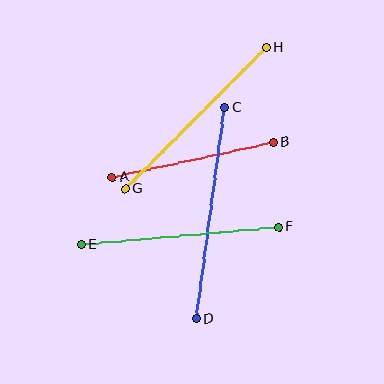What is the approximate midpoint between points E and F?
The midpoint is at approximately (180, 236) pixels.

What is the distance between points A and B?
The distance is approximately 165 pixels.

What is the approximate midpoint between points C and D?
The midpoint is at approximately (210, 213) pixels.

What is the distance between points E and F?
The distance is approximately 199 pixels.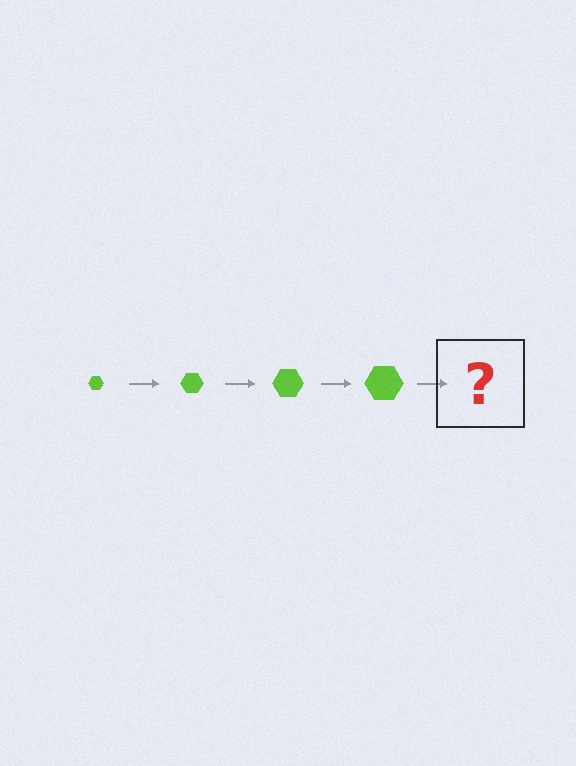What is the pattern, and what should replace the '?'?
The pattern is that the hexagon gets progressively larger each step. The '?' should be a lime hexagon, larger than the previous one.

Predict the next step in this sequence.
The next step is a lime hexagon, larger than the previous one.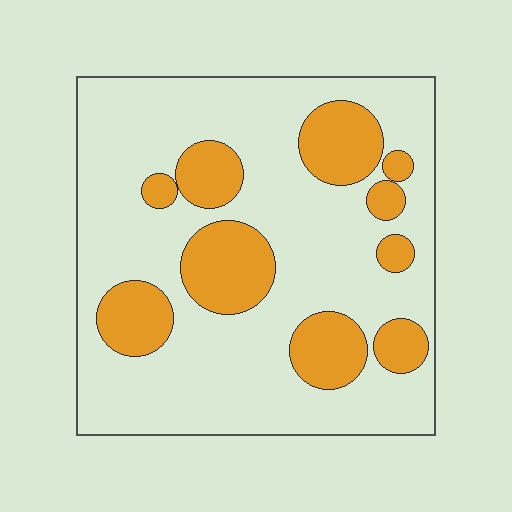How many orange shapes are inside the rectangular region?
10.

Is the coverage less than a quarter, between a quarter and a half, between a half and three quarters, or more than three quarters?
Between a quarter and a half.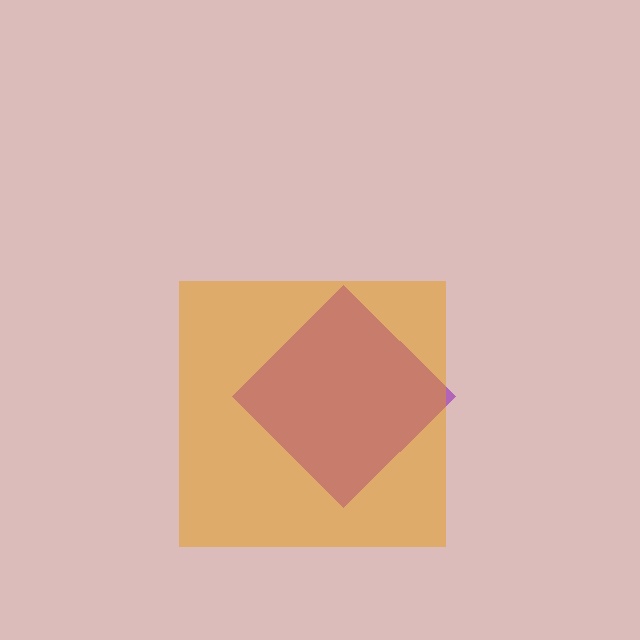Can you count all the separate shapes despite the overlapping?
Yes, there are 2 separate shapes.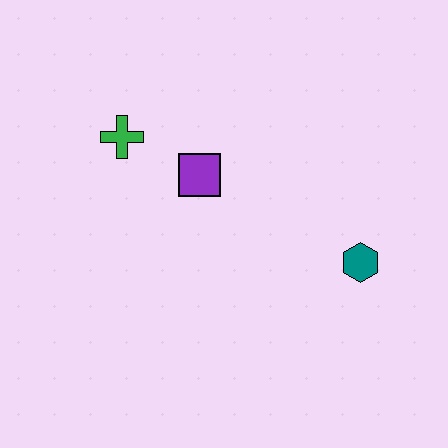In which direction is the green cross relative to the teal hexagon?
The green cross is to the left of the teal hexagon.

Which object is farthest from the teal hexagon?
The green cross is farthest from the teal hexagon.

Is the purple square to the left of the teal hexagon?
Yes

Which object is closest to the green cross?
The purple square is closest to the green cross.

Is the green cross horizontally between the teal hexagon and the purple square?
No